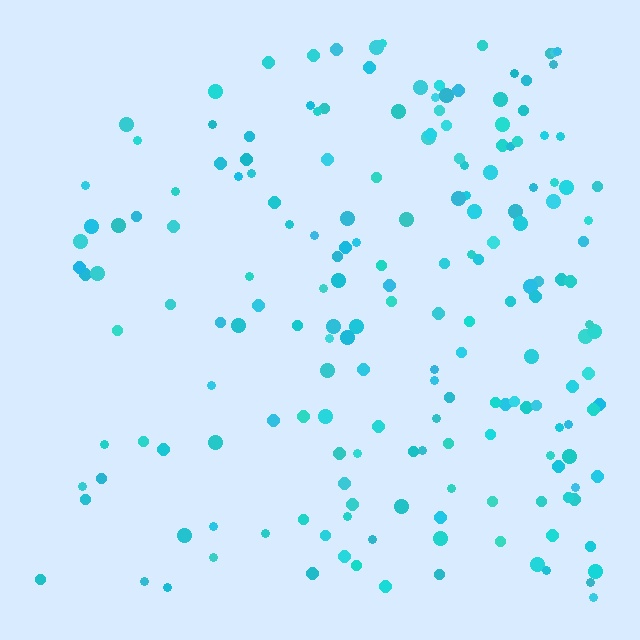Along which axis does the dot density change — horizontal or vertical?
Horizontal.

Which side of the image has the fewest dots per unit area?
The left.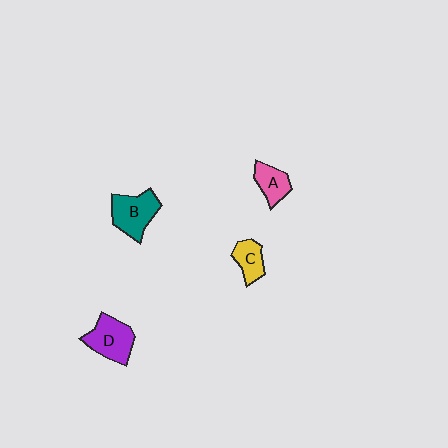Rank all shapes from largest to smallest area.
From largest to smallest: B (teal), D (purple), A (pink), C (yellow).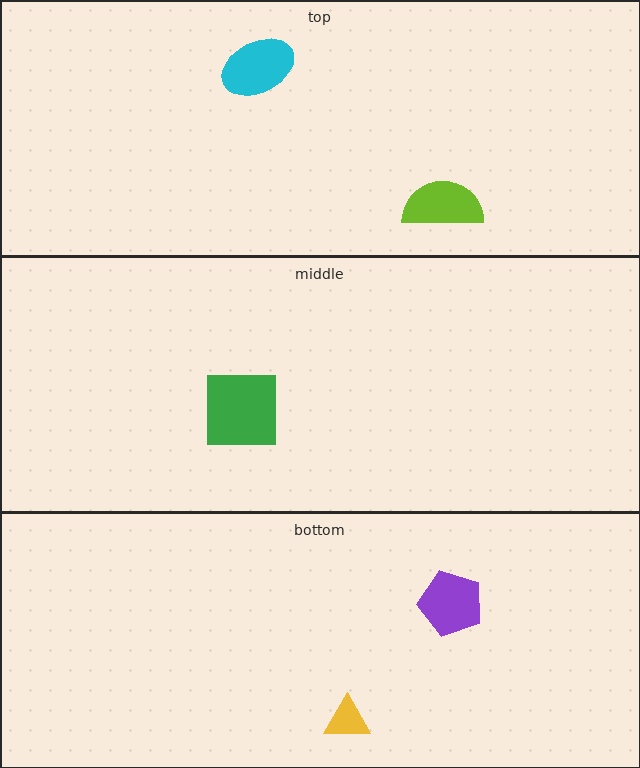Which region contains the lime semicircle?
The top region.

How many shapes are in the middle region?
1.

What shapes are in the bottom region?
The purple pentagon, the yellow triangle.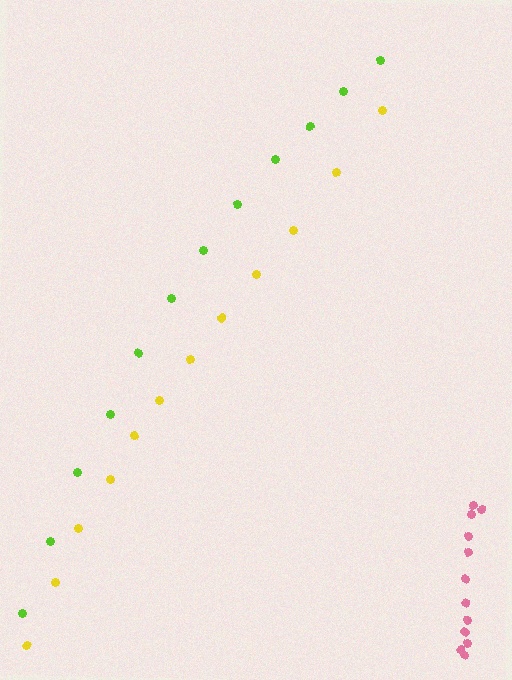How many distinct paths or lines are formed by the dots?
There are 3 distinct paths.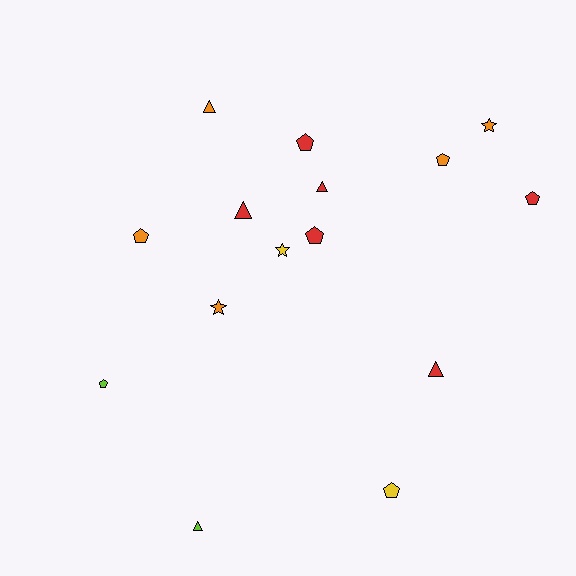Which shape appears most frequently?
Pentagon, with 7 objects.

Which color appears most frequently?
Red, with 6 objects.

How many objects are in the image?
There are 15 objects.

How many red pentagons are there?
There are 3 red pentagons.